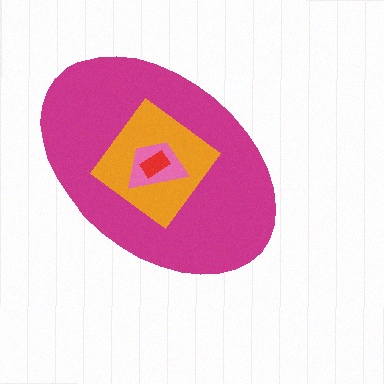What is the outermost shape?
The magenta ellipse.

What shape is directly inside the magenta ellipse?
The orange diamond.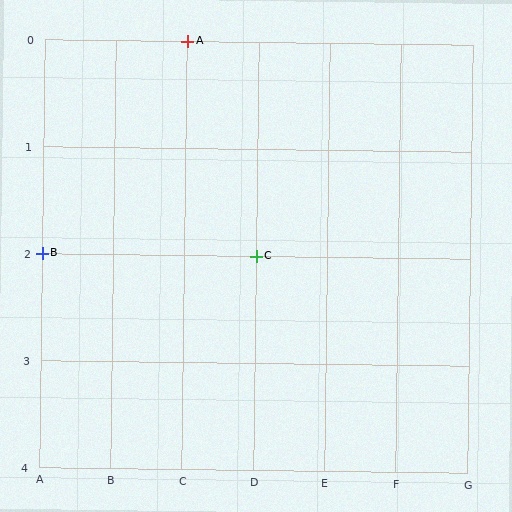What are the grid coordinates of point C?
Point C is at grid coordinates (D, 2).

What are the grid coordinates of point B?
Point B is at grid coordinates (A, 2).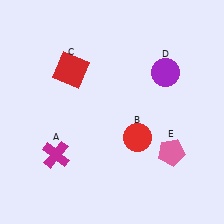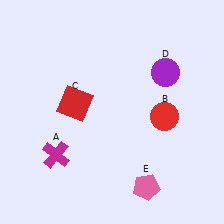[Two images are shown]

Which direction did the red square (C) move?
The red square (C) moved down.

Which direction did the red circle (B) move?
The red circle (B) moved right.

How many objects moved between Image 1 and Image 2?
3 objects moved between the two images.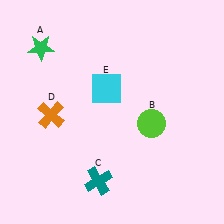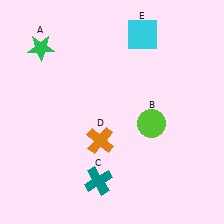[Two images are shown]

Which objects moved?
The objects that moved are: the orange cross (D), the cyan square (E).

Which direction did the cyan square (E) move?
The cyan square (E) moved up.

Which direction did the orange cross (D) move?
The orange cross (D) moved right.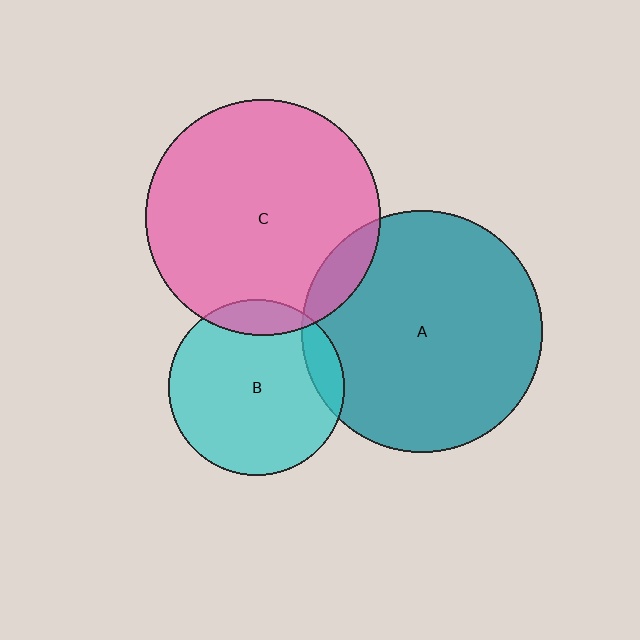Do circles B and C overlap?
Yes.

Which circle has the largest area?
Circle A (teal).